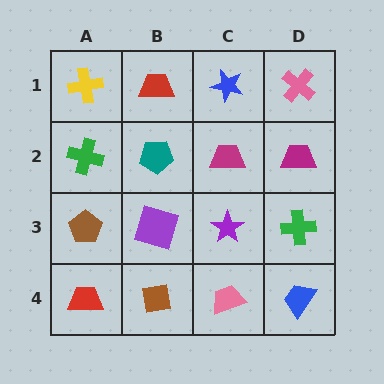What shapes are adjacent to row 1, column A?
A green cross (row 2, column A), a red trapezoid (row 1, column B).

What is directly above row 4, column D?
A green cross.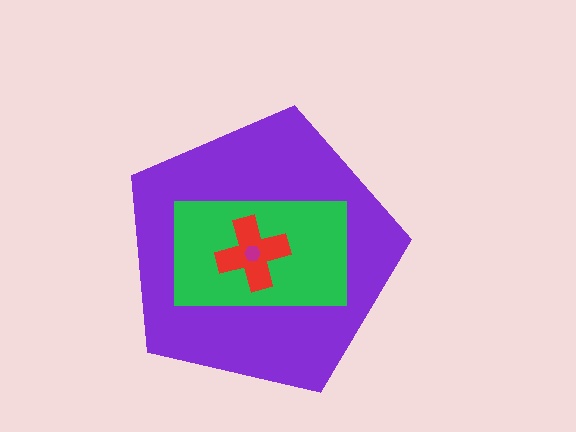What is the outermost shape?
The purple pentagon.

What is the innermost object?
The magenta hexagon.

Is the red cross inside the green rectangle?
Yes.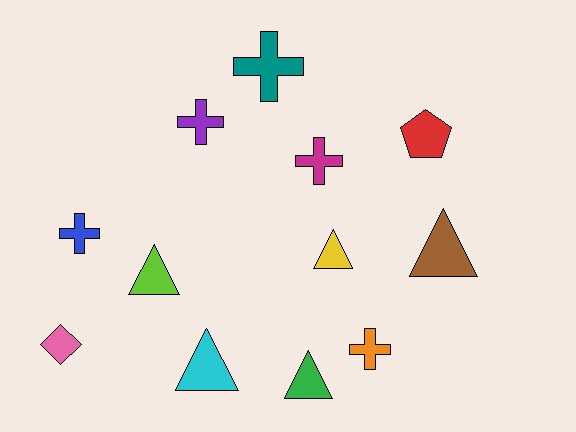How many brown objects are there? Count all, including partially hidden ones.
There is 1 brown object.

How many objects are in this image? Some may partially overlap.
There are 12 objects.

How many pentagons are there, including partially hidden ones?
There is 1 pentagon.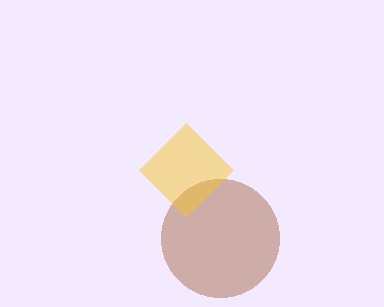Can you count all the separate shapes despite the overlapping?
Yes, there are 2 separate shapes.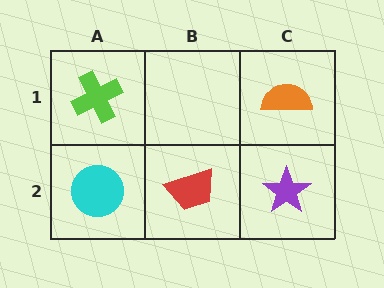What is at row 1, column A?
A lime cross.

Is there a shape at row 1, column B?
No, that cell is empty.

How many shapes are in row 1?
2 shapes.